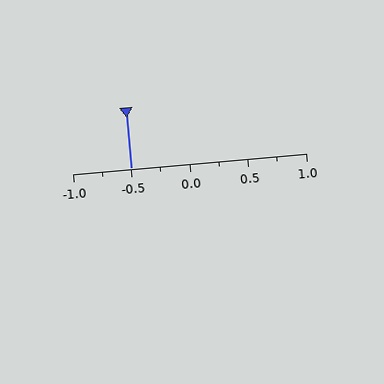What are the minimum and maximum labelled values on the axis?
The axis runs from -1.0 to 1.0.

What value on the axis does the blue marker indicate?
The marker indicates approximately -0.5.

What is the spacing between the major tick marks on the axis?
The major ticks are spaced 0.5 apart.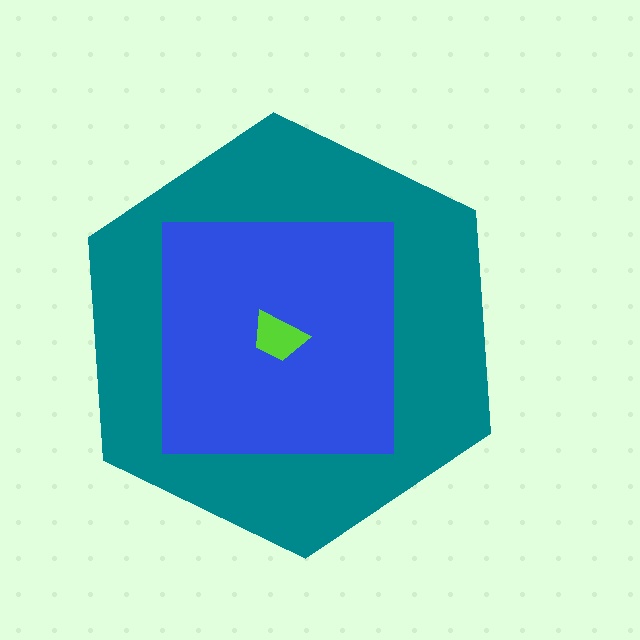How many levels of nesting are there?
3.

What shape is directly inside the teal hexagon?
The blue square.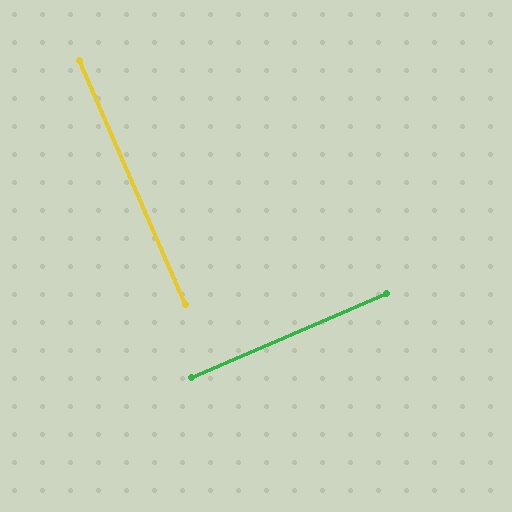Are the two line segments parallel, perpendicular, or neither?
Perpendicular — they meet at approximately 90°.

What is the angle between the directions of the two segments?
Approximately 90 degrees.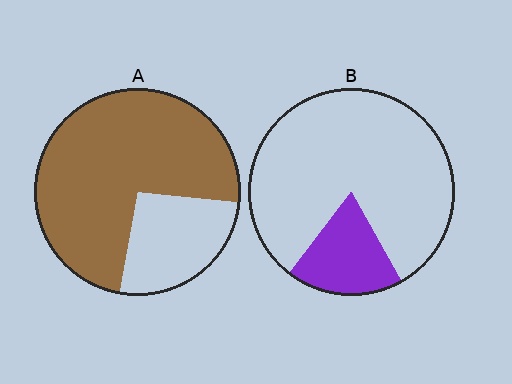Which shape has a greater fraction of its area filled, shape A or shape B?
Shape A.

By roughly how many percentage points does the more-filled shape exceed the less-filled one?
By roughly 55 percentage points (A over B).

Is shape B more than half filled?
No.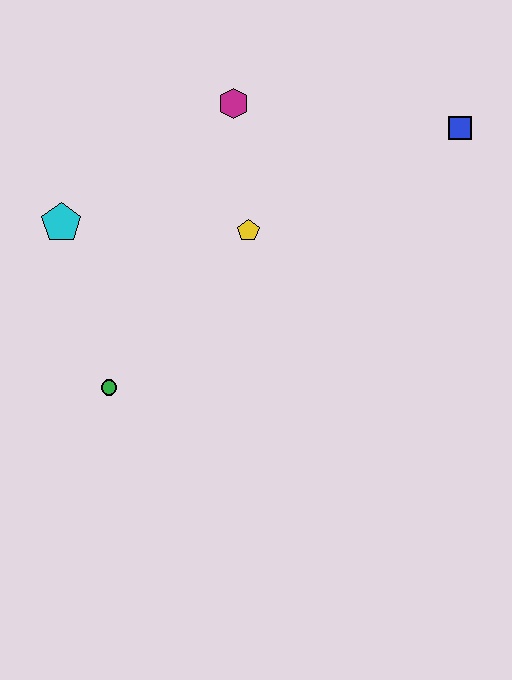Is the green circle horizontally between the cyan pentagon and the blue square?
Yes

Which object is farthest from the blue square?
The green circle is farthest from the blue square.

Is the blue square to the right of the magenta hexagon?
Yes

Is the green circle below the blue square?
Yes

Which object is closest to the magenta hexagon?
The yellow pentagon is closest to the magenta hexagon.